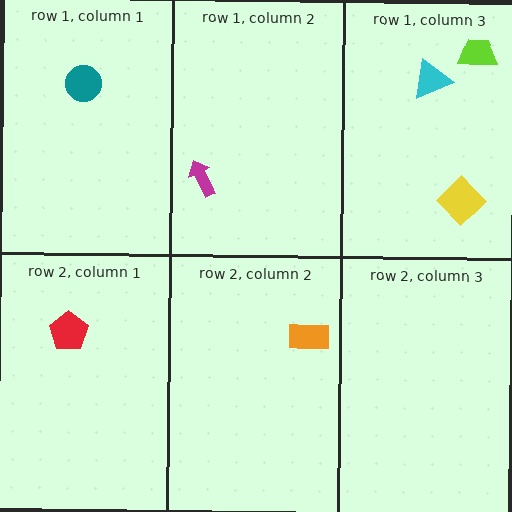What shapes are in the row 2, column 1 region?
The red pentagon.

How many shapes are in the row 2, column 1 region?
1.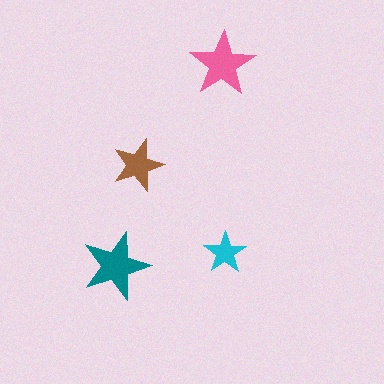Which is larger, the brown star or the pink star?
The pink one.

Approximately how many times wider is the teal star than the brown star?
About 1.5 times wider.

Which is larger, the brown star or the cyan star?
The brown one.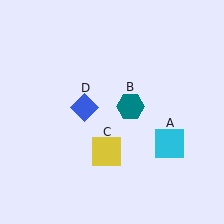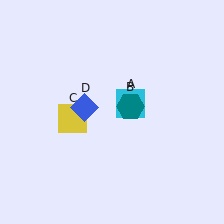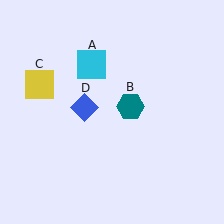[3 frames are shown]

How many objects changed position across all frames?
2 objects changed position: cyan square (object A), yellow square (object C).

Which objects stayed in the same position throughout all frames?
Teal hexagon (object B) and blue diamond (object D) remained stationary.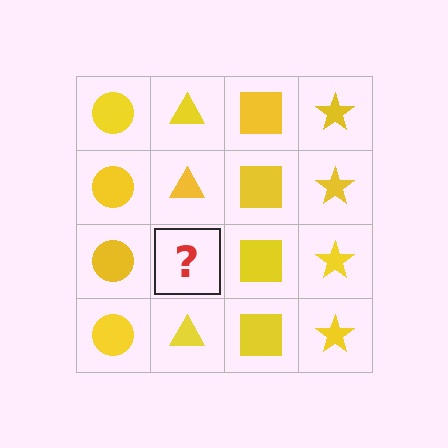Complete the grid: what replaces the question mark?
The question mark should be replaced with a yellow triangle.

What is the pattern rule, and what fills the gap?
The rule is that each column has a consistent shape. The gap should be filled with a yellow triangle.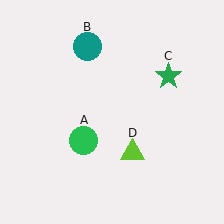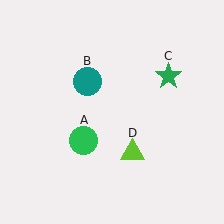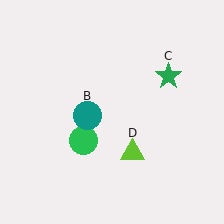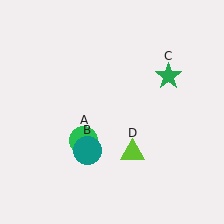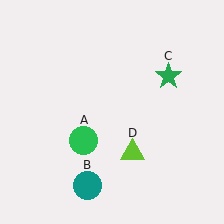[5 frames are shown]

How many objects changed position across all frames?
1 object changed position: teal circle (object B).